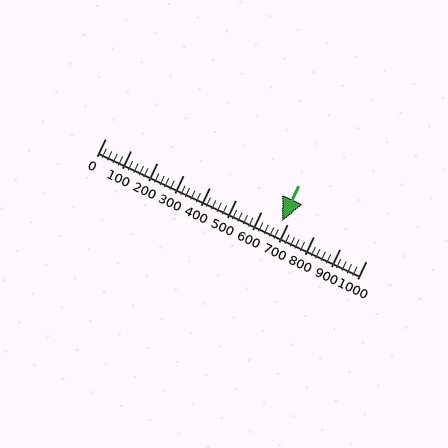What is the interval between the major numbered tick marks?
The major tick marks are spaced 100 units apart.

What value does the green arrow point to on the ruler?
The green arrow points to approximately 680.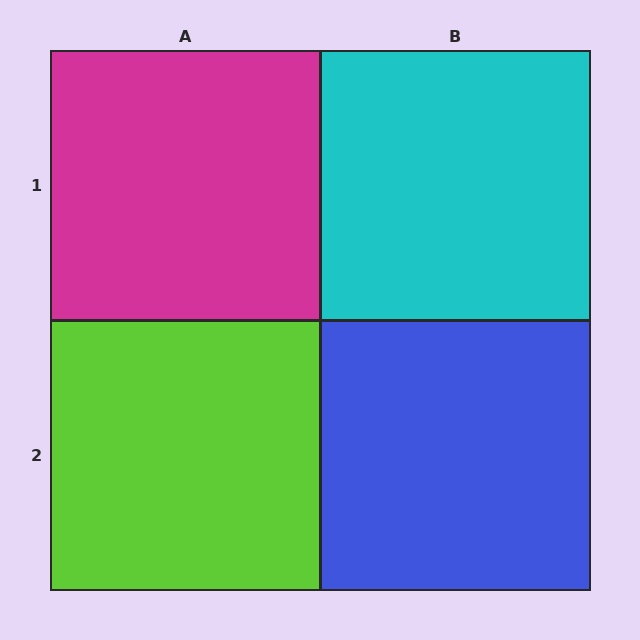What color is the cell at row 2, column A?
Lime.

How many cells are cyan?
1 cell is cyan.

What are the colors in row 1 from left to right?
Magenta, cyan.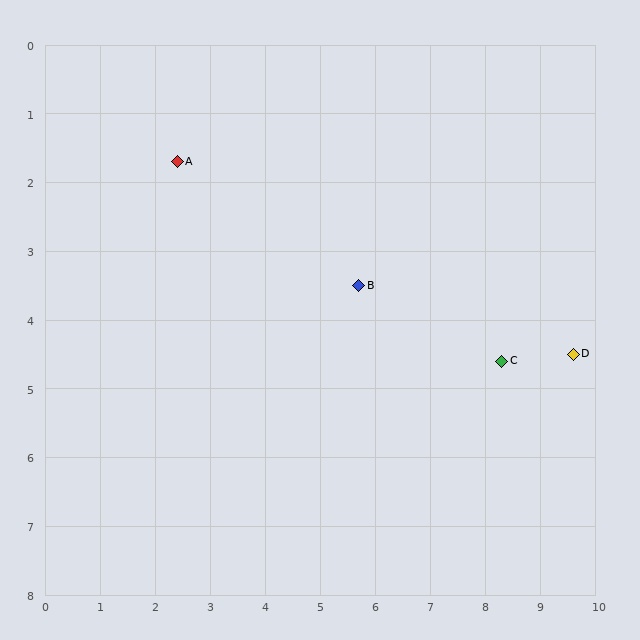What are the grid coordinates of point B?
Point B is at approximately (5.7, 3.5).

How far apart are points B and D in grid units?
Points B and D are about 4.0 grid units apart.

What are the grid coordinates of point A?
Point A is at approximately (2.4, 1.7).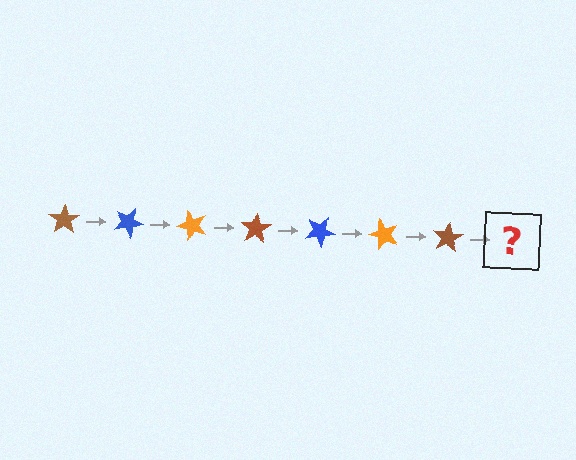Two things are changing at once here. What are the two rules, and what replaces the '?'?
The two rules are that it rotates 25 degrees each step and the color cycles through brown, blue, and orange. The '?' should be a blue star, rotated 175 degrees from the start.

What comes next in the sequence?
The next element should be a blue star, rotated 175 degrees from the start.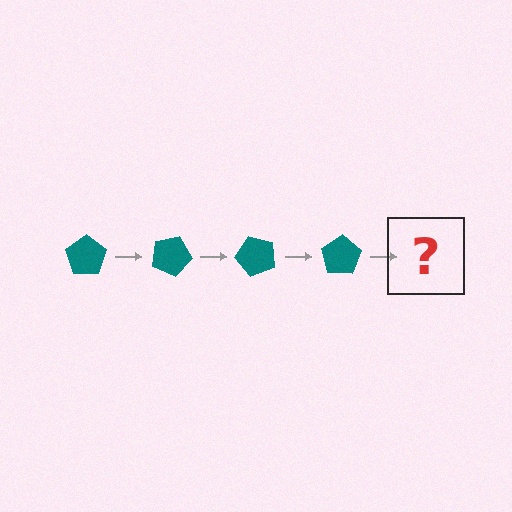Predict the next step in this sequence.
The next step is a teal pentagon rotated 100 degrees.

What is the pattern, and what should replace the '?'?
The pattern is that the pentagon rotates 25 degrees each step. The '?' should be a teal pentagon rotated 100 degrees.